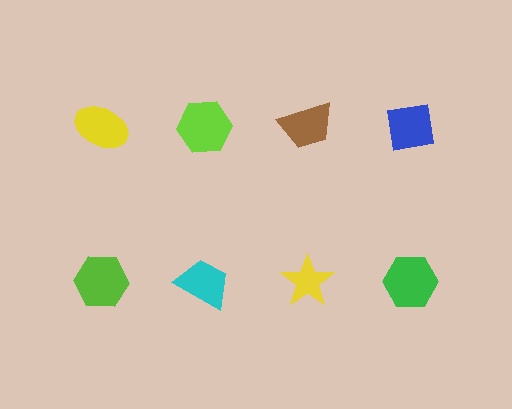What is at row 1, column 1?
A yellow ellipse.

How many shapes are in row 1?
4 shapes.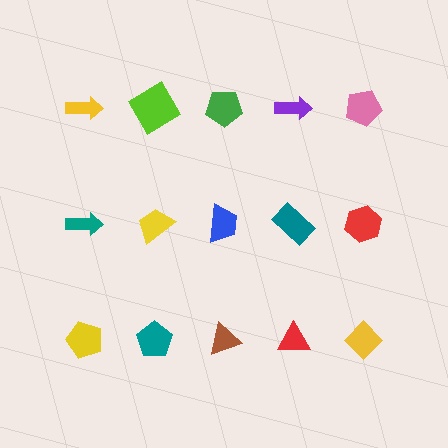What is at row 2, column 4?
A teal rectangle.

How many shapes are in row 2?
5 shapes.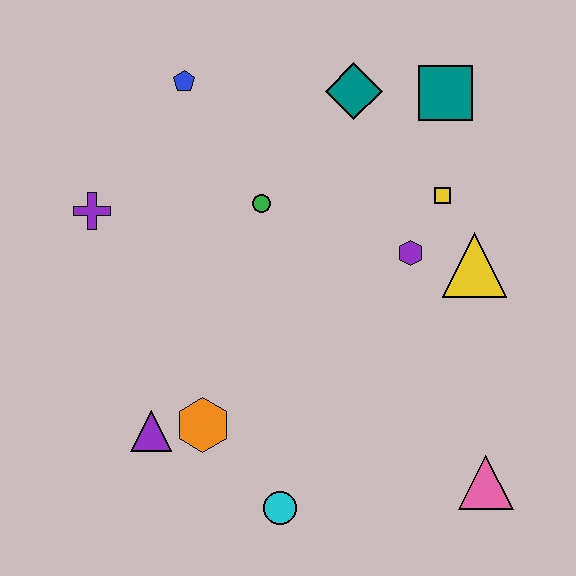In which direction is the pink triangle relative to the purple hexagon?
The pink triangle is below the purple hexagon.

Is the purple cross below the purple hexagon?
No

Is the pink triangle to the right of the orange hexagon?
Yes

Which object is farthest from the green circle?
The pink triangle is farthest from the green circle.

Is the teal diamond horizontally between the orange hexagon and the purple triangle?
No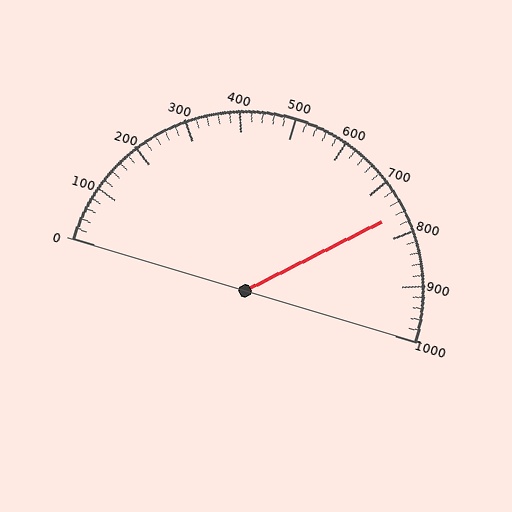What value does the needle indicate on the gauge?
The needle indicates approximately 760.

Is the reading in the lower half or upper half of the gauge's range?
The reading is in the upper half of the range (0 to 1000).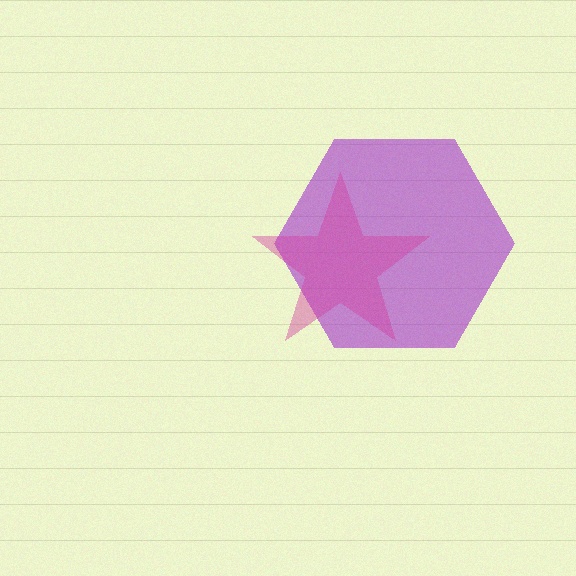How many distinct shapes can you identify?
There are 2 distinct shapes: a purple hexagon, a magenta star.